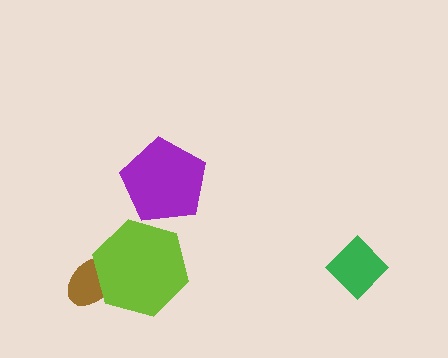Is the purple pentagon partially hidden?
No, no other shape covers it.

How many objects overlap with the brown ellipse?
1 object overlaps with the brown ellipse.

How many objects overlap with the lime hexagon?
1 object overlaps with the lime hexagon.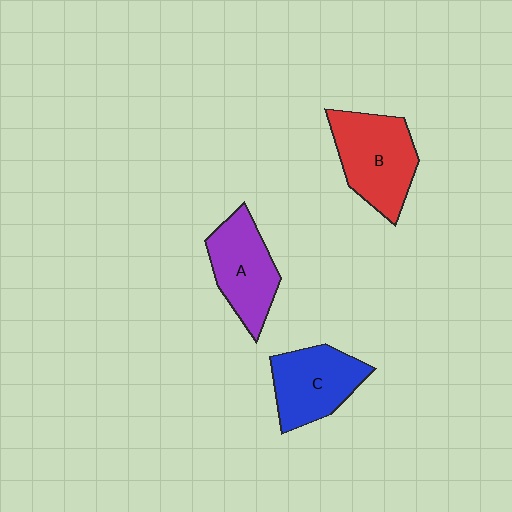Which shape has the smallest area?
Shape A (purple).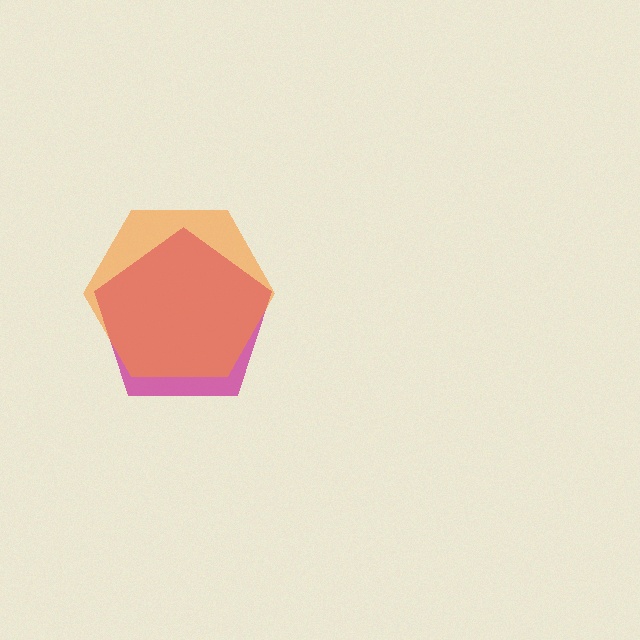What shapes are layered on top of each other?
The layered shapes are: a magenta pentagon, an orange hexagon.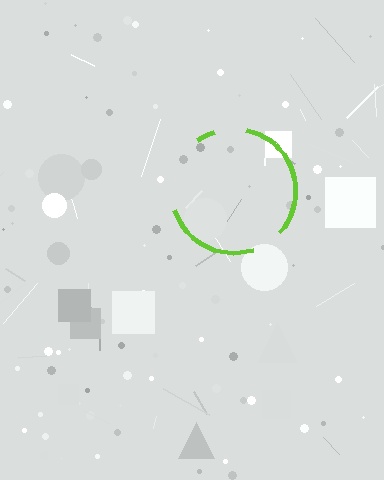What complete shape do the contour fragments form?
The contour fragments form a circle.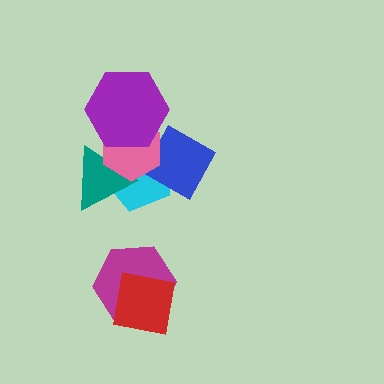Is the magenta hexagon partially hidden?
Yes, it is partially covered by another shape.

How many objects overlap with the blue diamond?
2 objects overlap with the blue diamond.